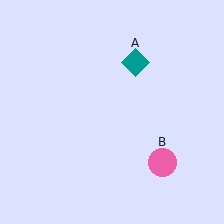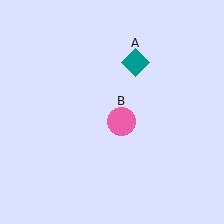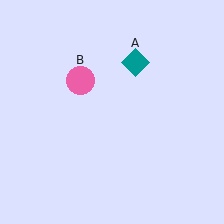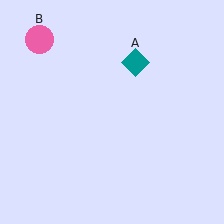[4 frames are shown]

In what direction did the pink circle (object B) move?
The pink circle (object B) moved up and to the left.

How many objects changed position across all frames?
1 object changed position: pink circle (object B).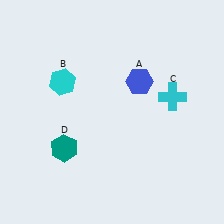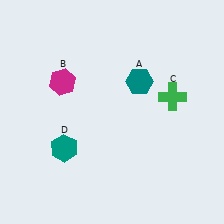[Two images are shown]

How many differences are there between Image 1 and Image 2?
There are 3 differences between the two images.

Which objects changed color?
A changed from blue to teal. B changed from cyan to magenta. C changed from cyan to green.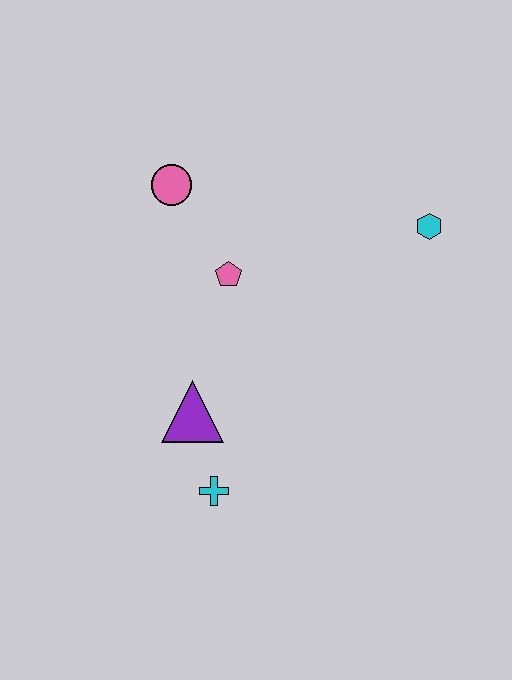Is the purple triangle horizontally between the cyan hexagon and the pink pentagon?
No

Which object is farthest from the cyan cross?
The cyan hexagon is farthest from the cyan cross.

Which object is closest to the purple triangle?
The cyan cross is closest to the purple triangle.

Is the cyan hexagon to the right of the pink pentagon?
Yes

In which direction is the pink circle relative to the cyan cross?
The pink circle is above the cyan cross.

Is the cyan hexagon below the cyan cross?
No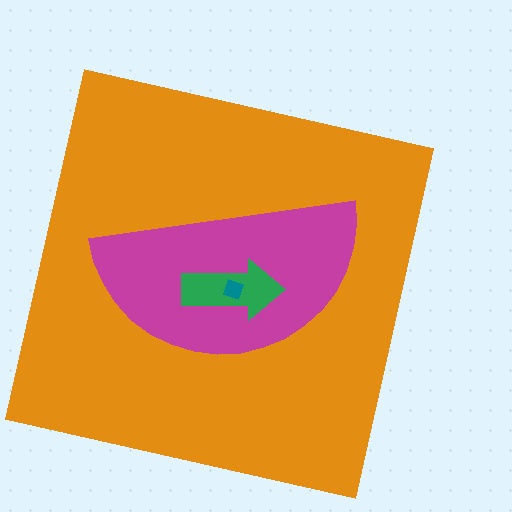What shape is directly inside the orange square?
The magenta semicircle.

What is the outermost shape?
The orange square.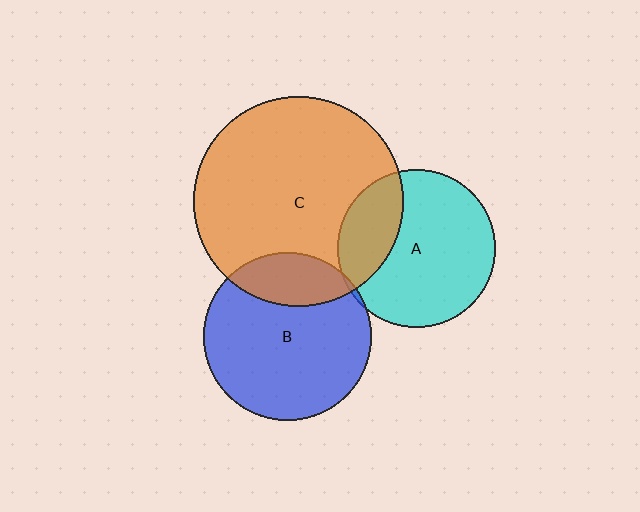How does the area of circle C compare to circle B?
Approximately 1.6 times.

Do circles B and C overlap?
Yes.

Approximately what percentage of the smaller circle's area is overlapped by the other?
Approximately 20%.